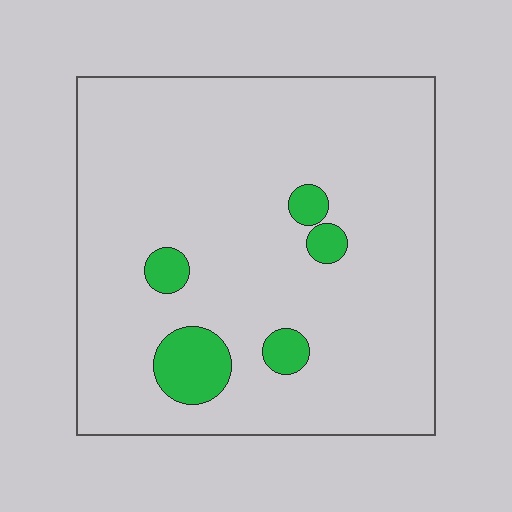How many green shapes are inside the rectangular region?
5.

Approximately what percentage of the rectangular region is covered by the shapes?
Approximately 10%.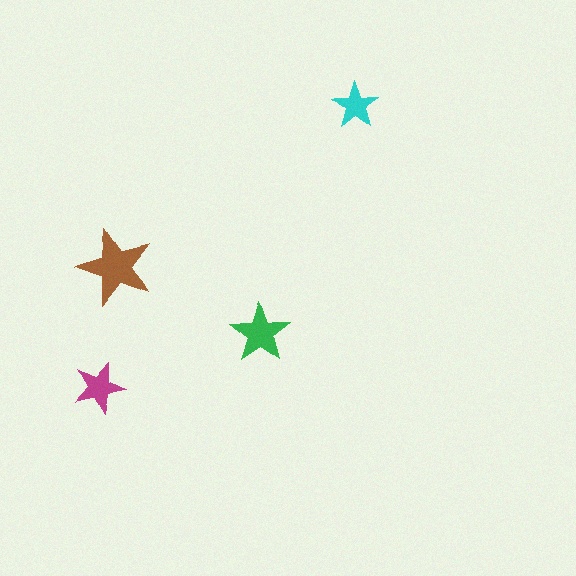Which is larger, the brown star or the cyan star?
The brown one.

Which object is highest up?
The cyan star is topmost.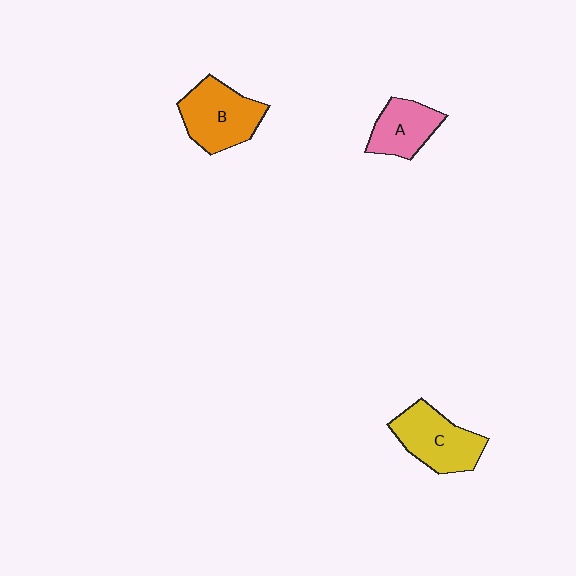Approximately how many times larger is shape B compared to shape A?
Approximately 1.4 times.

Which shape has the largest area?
Shape B (orange).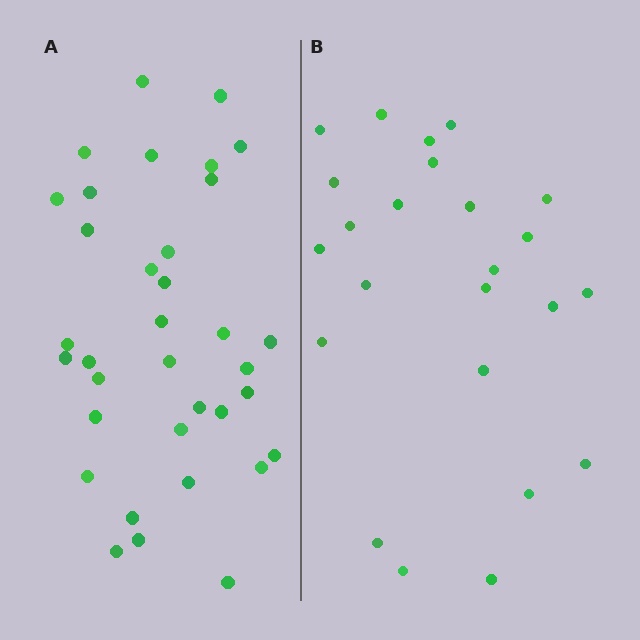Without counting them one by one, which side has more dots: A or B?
Region A (the left region) has more dots.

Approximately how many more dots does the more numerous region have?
Region A has roughly 12 or so more dots than region B.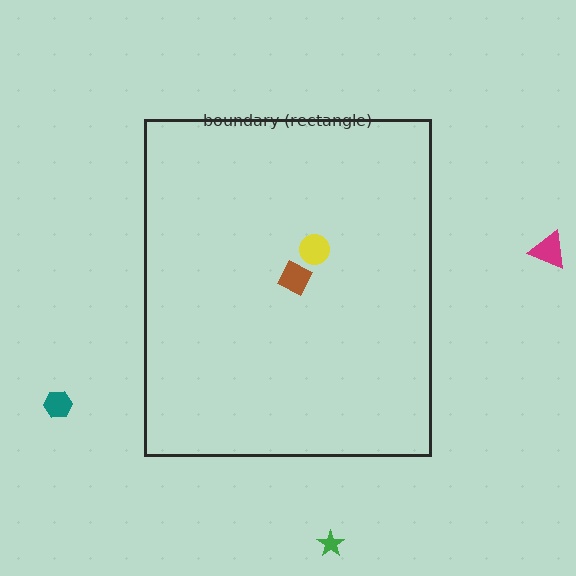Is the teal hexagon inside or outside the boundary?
Outside.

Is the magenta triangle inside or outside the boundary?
Outside.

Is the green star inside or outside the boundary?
Outside.